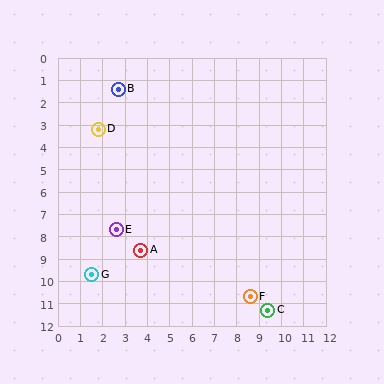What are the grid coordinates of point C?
Point C is at approximately (9.4, 11.3).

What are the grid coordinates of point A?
Point A is at approximately (3.7, 8.6).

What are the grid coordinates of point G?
Point G is at approximately (1.5, 9.7).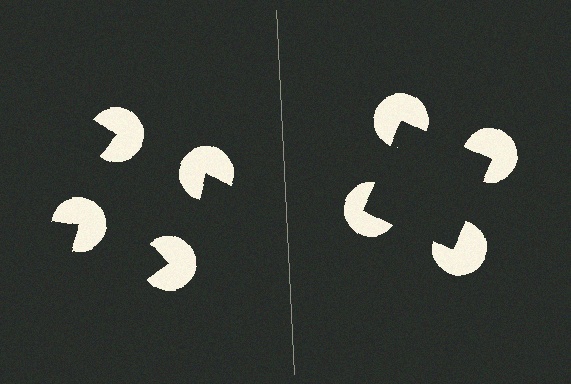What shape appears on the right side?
An illusory square.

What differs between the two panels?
The pac-man discs are positioned identically on both sides; only the wedge orientations differ. On the right they align to a square; on the left they are misaligned.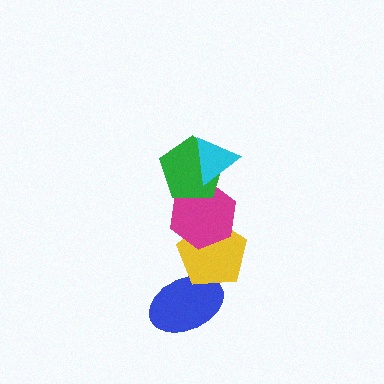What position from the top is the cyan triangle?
The cyan triangle is 1st from the top.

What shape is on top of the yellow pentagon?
The magenta hexagon is on top of the yellow pentagon.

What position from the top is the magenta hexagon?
The magenta hexagon is 3rd from the top.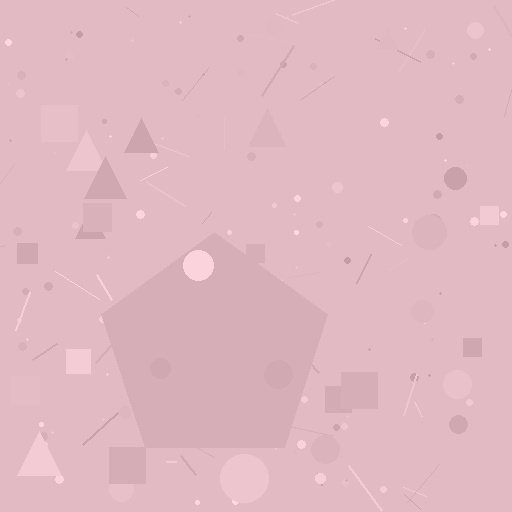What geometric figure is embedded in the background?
A pentagon is embedded in the background.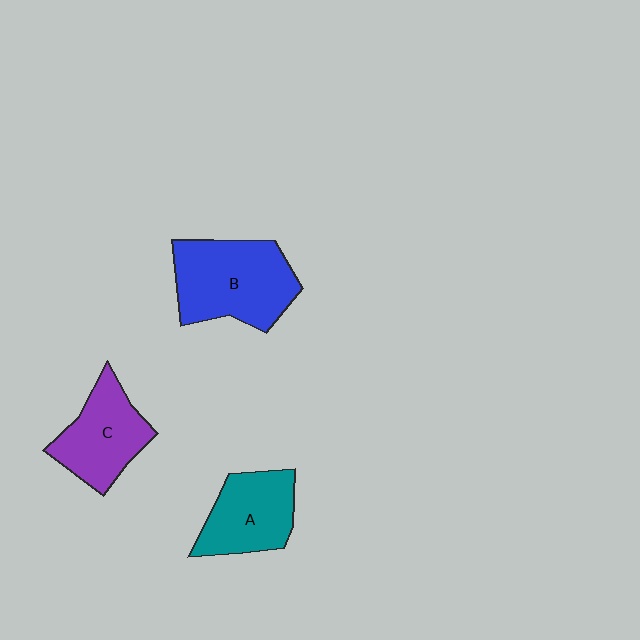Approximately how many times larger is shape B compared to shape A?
Approximately 1.4 times.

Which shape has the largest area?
Shape B (blue).